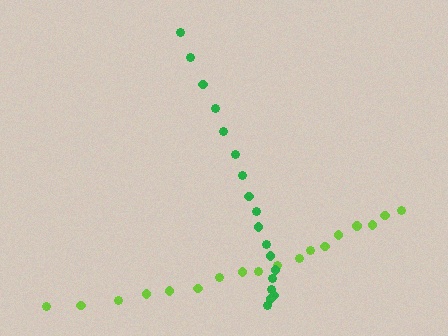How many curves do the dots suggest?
There are 2 distinct paths.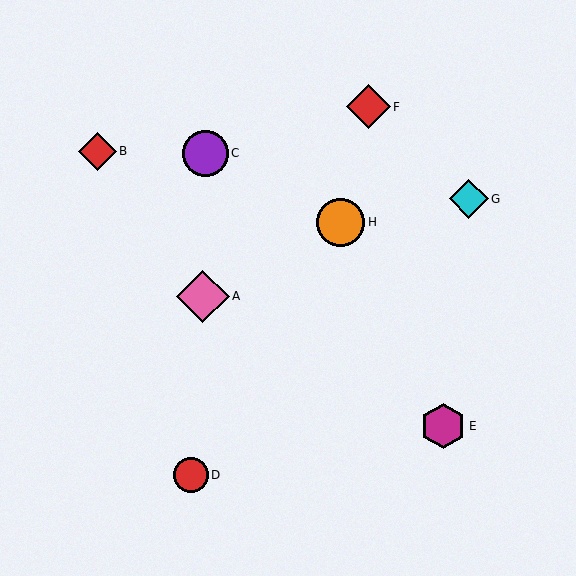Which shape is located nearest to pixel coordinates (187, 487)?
The red circle (labeled D) at (191, 475) is nearest to that location.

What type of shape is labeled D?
Shape D is a red circle.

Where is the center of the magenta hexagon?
The center of the magenta hexagon is at (443, 426).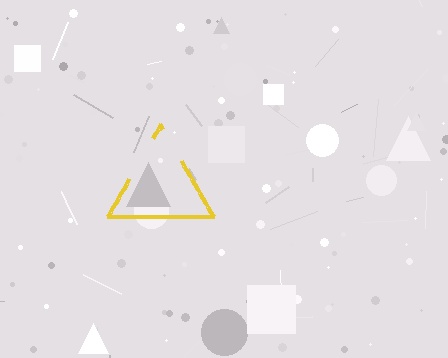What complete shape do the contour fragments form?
The contour fragments form a triangle.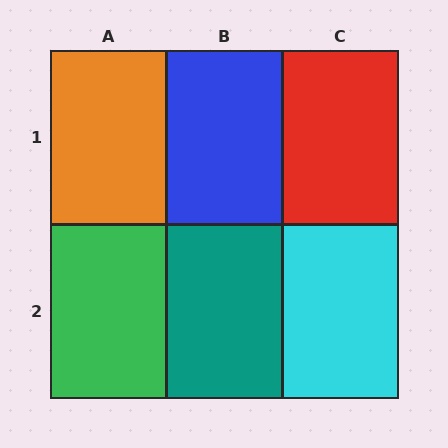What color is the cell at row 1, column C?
Red.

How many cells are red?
1 cell is red.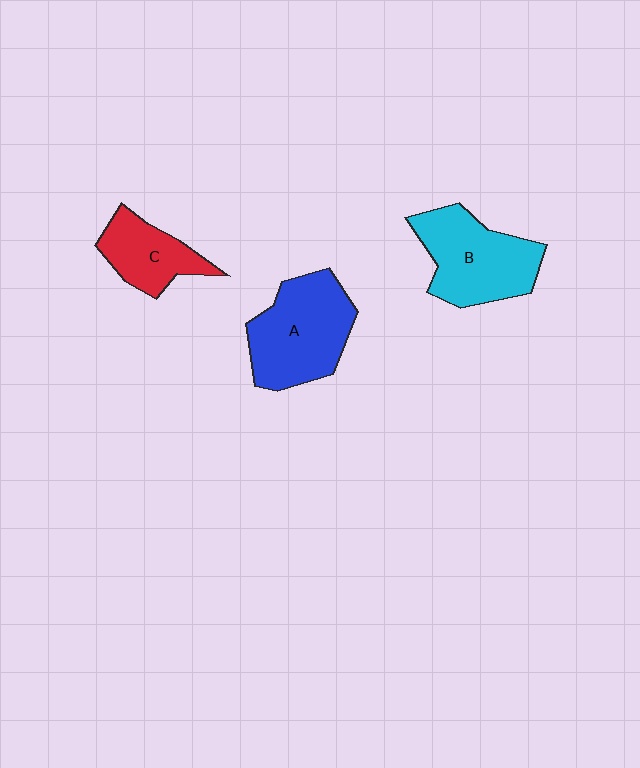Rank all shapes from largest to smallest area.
From largest to smallest: A (blue), B (cyan), C (red).